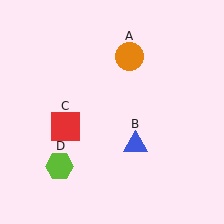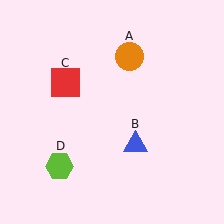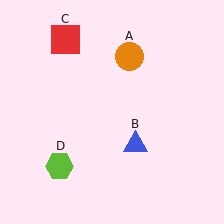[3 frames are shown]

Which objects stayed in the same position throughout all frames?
Orange circle (object A) and blue triangle (object B) and lime hexagon (object D) remained stationary.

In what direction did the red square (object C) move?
The red square (object C) moved up.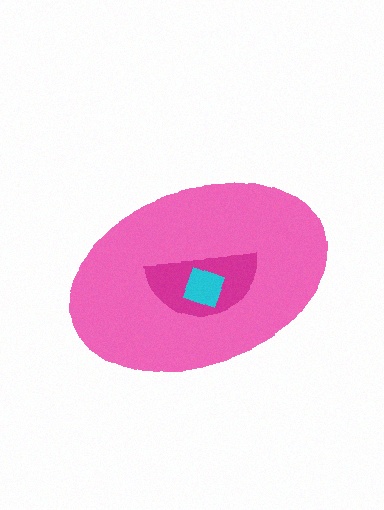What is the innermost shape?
The cyan square.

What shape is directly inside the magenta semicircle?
The cyan square.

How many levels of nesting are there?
3.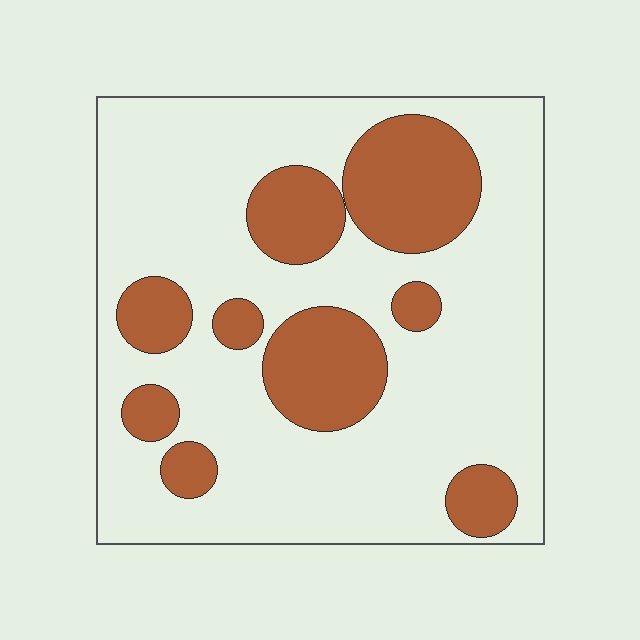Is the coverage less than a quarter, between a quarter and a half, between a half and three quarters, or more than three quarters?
Between a quarter and a half.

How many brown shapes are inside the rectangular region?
9.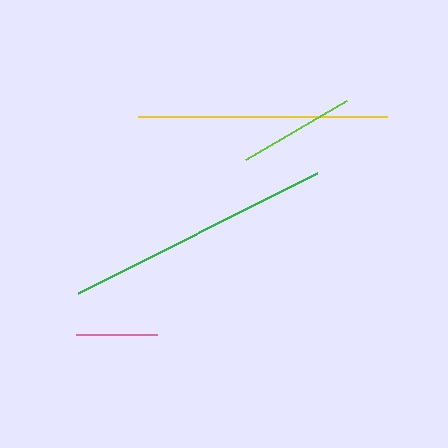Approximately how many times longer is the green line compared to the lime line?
The green line is approximately 2.3 times the length of the lime line.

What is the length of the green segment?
The green segment is approximately 268 pixels long.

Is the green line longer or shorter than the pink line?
The green line is longer than the pink line.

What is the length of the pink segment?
The pink segment is approximately 82 pixels long.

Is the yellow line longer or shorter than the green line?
The green line is longer than the yellow line.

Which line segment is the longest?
The green line is the longest at approximately 268 pixels.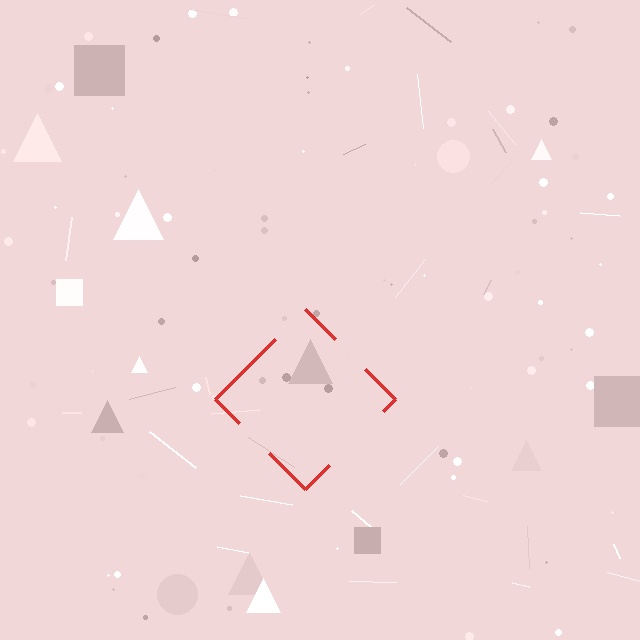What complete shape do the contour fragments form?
The contour fragments form a diamond.